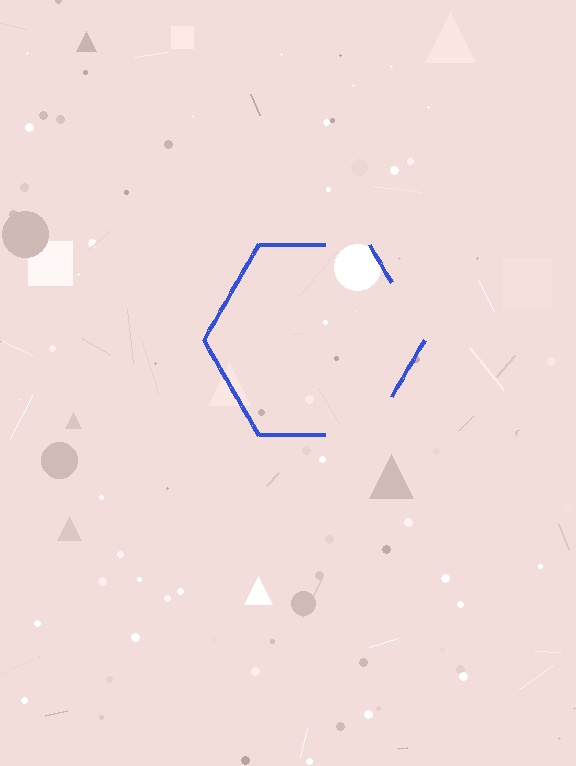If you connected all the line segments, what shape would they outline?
They would outline a hexagon.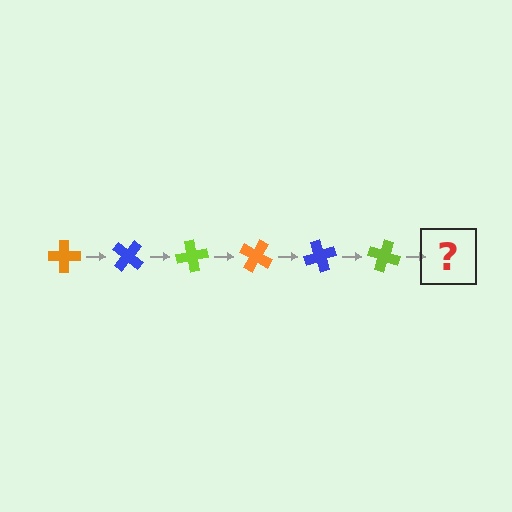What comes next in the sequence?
The next element should be an orange cross, rotated 240 degrees from the start.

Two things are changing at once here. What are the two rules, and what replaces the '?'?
The two rules are that it rotates 40 degrees each step and the color cycles through orange, blue, and lime. The '?' should be an orange cross, rotated 240 degrees from the start.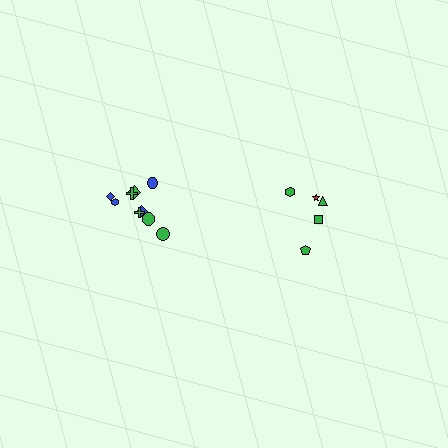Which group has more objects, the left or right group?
The left group.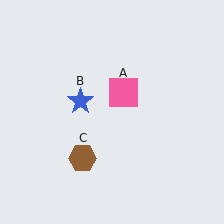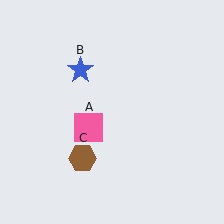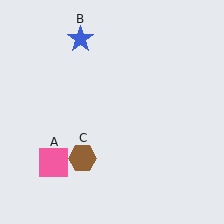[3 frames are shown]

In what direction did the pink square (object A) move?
The pink square (object A) moved down and to the left.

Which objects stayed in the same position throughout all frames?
Brown hexagon (object C) remained stationary.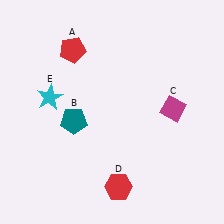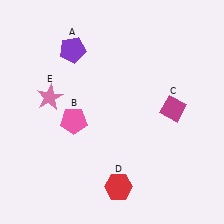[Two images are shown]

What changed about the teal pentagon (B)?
In Image 1, B is teal. In Image 2, it changed to pink.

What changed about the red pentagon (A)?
In Image 1, A is red. In Image 2, it changed to purple.